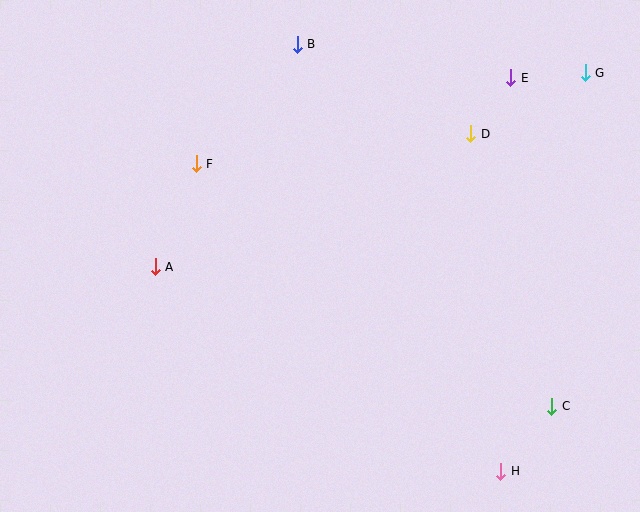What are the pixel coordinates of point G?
Point G is at (585, 73).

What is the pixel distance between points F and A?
The distance between F and A is 111 pixels.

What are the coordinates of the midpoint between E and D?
The midpoint between E and D is at (491, 106).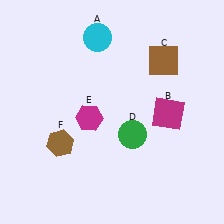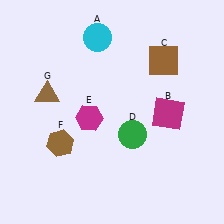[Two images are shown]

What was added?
A brown triangle (G) was added in Image 2.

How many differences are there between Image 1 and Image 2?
There is 1 difference between the two images.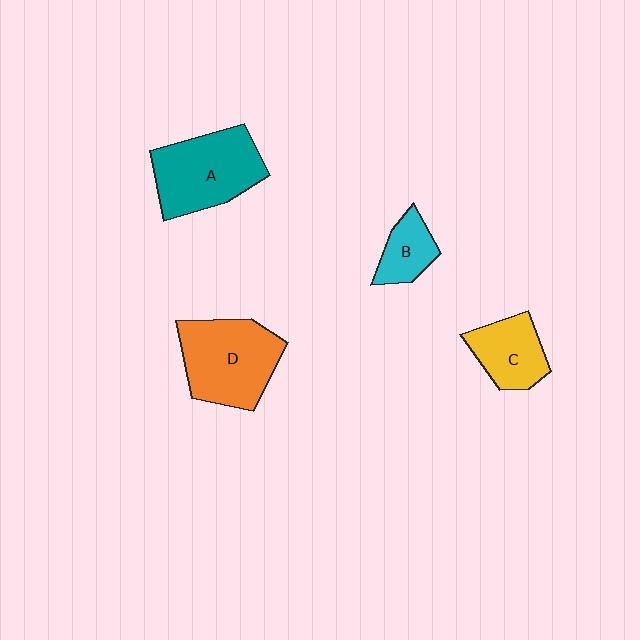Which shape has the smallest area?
Shape B (cyan).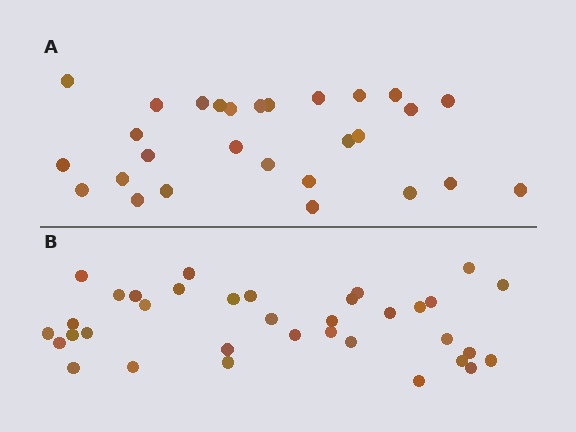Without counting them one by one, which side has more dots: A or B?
Region B (the bottom region) has more dots.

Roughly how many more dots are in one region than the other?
Region B has roughly 8 or so more dots than region A.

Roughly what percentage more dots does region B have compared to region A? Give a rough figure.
About 25% more.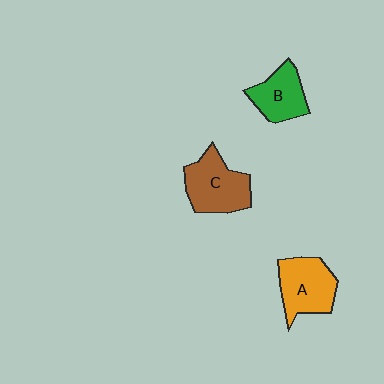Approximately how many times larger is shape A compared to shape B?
Approximately 1.2 times.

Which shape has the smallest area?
Shape B (green).